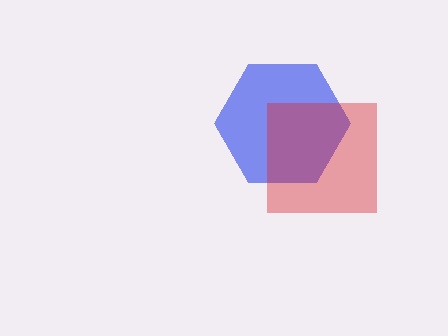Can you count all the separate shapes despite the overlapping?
Yes, there are 2 separate shapes.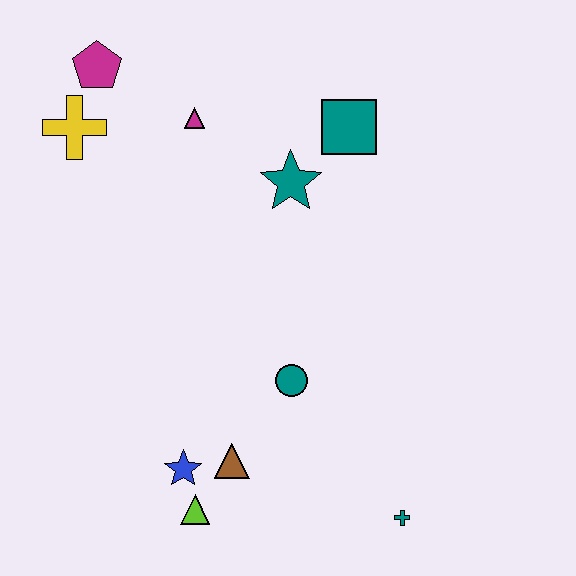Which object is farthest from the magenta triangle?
The teal cross is farthest from the magenta triangle.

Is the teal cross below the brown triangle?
Yes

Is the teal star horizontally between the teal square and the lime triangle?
Yes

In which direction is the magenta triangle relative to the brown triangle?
The magenta triangle is above the brown triangle.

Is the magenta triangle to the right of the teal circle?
No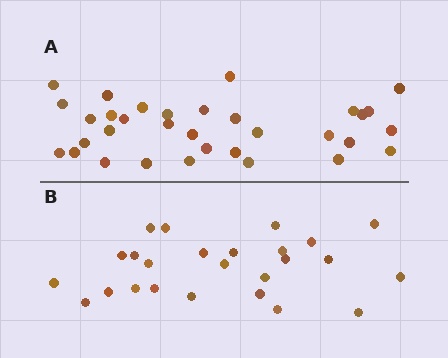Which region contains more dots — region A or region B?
Region A (the top region) has more dots.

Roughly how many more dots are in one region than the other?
Region A has roughly 8 or so more dots than region B.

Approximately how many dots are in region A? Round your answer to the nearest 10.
About 30 dots. (The exact count is 33, which rounds to 30.)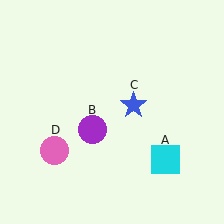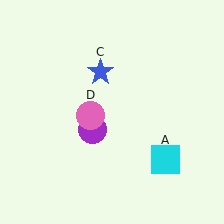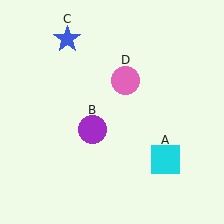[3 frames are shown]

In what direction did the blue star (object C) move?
The blue star (object C) moved up and to the left.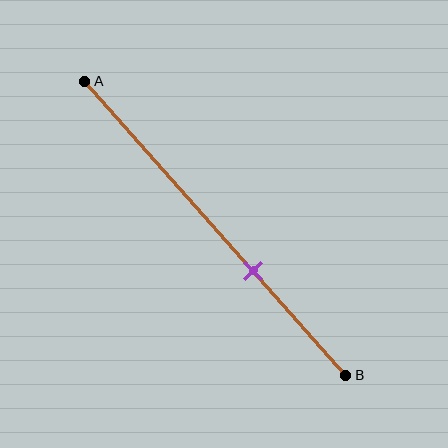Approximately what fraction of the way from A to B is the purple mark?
The purple mark is approximately 65% of the way from A to B.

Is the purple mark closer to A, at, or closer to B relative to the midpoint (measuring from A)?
The purple mark is closer to point B than the midpoint of segment AB.